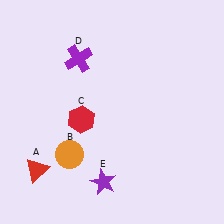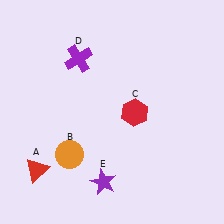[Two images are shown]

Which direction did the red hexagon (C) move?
The red hexagon (C) moved right.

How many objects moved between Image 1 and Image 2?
1 object moved between the two images.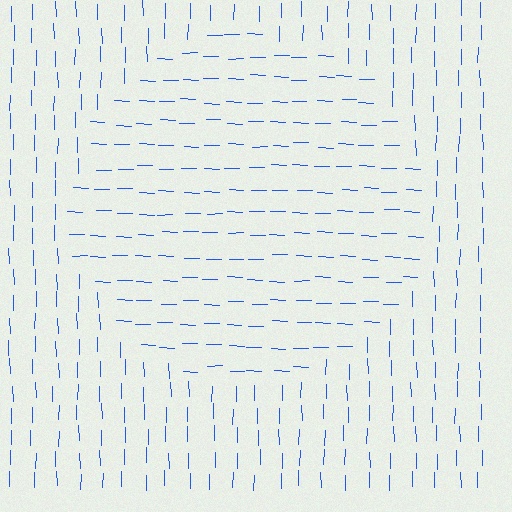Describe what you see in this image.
The image is filled with small blue line segments. A circle region in the image has lines oriented differently from the surrounding lines, creating a visible texture boundary.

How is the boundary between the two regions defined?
The boundary is defined purely by a change in line orientation (approximately 88 degrees difference). All lines are the same color and thickness.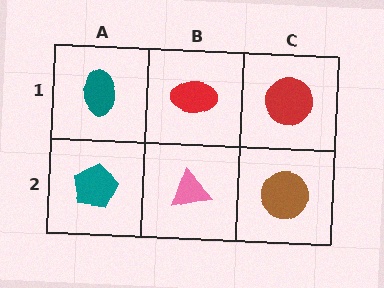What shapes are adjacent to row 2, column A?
A teal ellipse (row 1, column A), a pink triangle (row 2, column B).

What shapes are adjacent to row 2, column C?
A red circle (row 1, column C), a pink triangle (row 2, column B).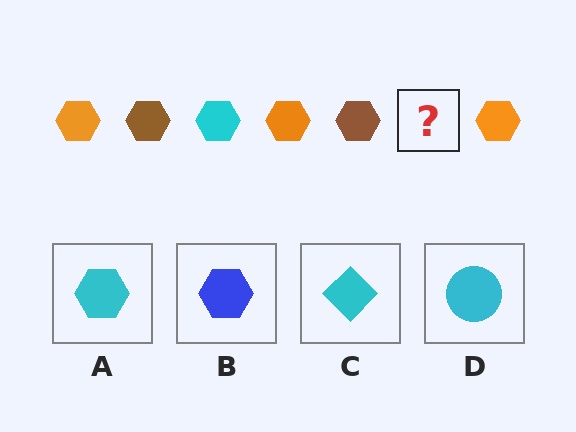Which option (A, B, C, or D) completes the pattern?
A.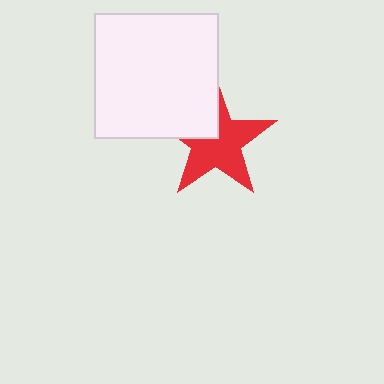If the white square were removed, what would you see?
You would see the complete red star.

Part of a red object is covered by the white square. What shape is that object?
It is a star.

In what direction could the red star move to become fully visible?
The red star could move toward the lower-right. That would shift it out from behind the white square entirely.